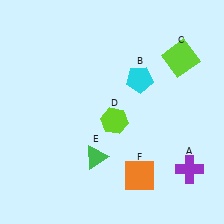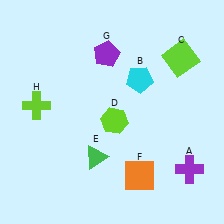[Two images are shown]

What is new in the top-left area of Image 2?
A purple pentagon (G) was added in the top-left area of Image 2.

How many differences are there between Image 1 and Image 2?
There are 2 differences between the two images.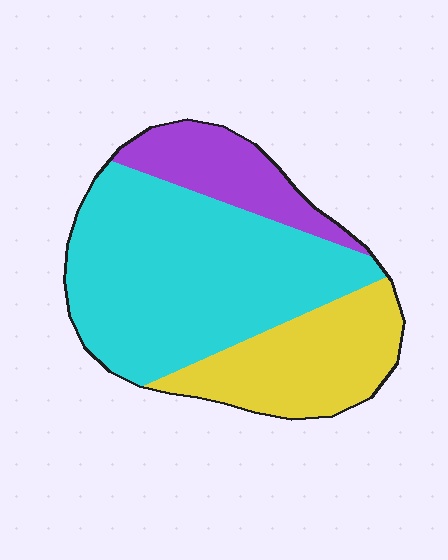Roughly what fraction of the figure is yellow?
Yellow covers roughly 25% of the figure.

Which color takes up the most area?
Cyan, at roughly 55%.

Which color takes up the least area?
Purple, at roughly 15%.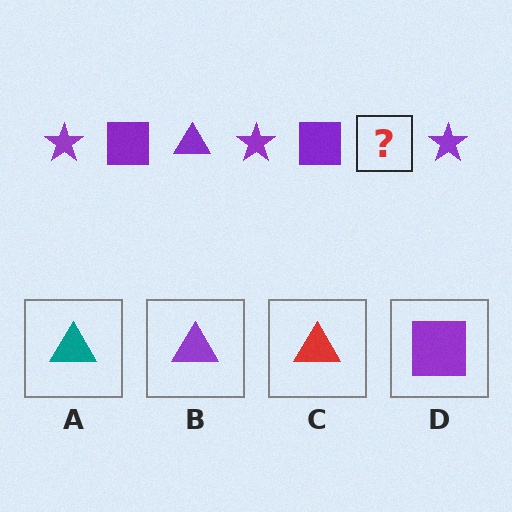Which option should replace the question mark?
Option B.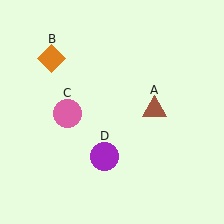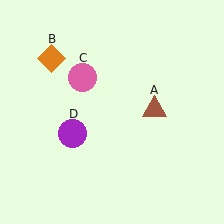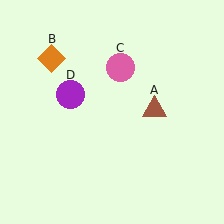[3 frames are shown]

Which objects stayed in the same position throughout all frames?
Brown triangle (object A) and orange diamond (object B) remained stationary.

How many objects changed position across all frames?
2 objects changed position: pink circle (object C), purple circle (object D).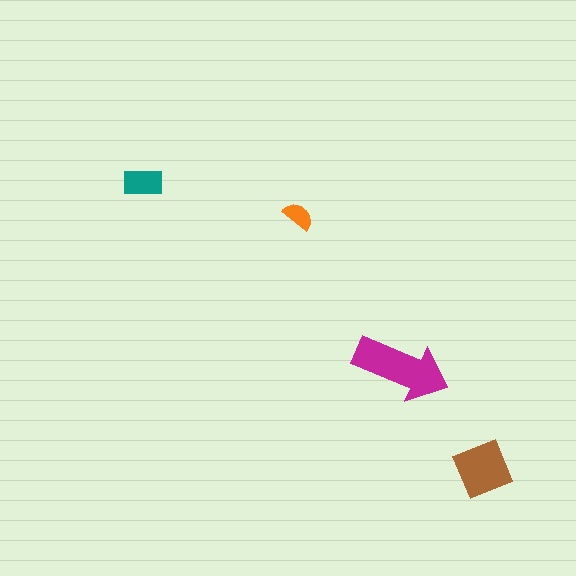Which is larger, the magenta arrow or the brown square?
The magenta arrow.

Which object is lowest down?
The brown square is bottommost.